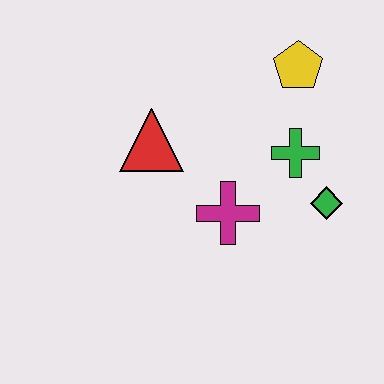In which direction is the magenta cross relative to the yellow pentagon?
The magenta cross is below the yellow pentagon.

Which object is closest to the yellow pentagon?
The green cross is closest to the yellow pentagon.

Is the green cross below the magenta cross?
No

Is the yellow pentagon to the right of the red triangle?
Yes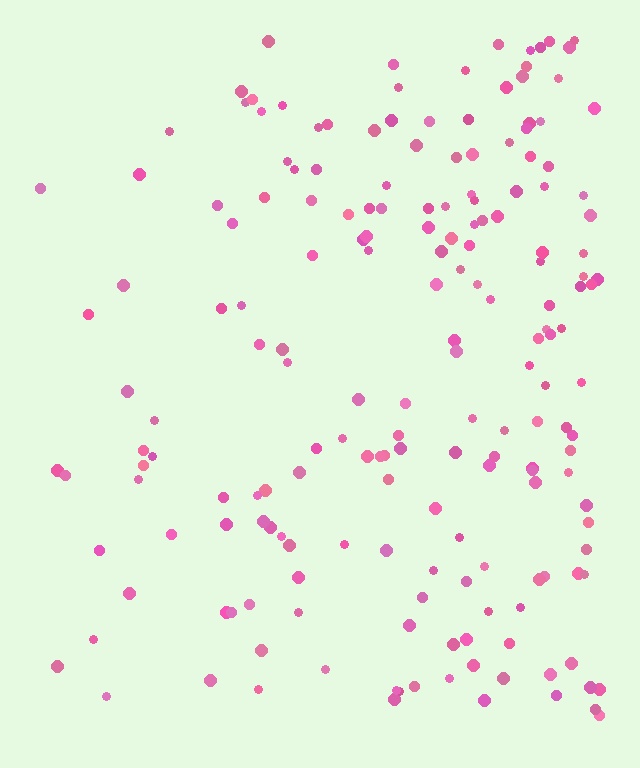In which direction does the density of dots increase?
From left to right, with the right side densest.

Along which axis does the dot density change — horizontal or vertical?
Horizontal.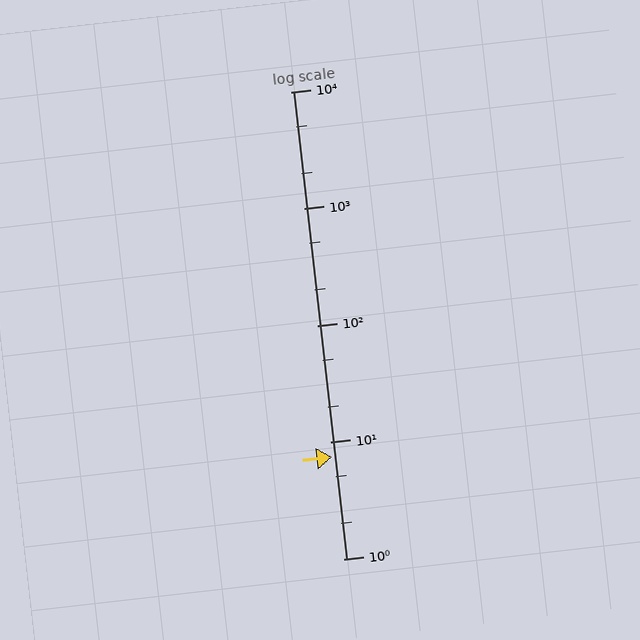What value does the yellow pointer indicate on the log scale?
The pointer indicates approximately 7.4.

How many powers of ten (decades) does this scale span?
The scale spans 4 decades, from 1 to 10000.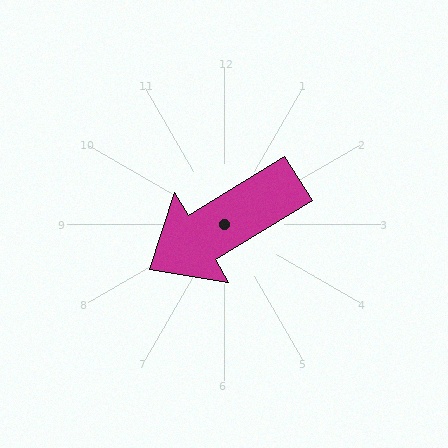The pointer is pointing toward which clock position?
Roughly 8 o'clock.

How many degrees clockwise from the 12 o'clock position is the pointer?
Approximately 239 degrees.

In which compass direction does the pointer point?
Southwest.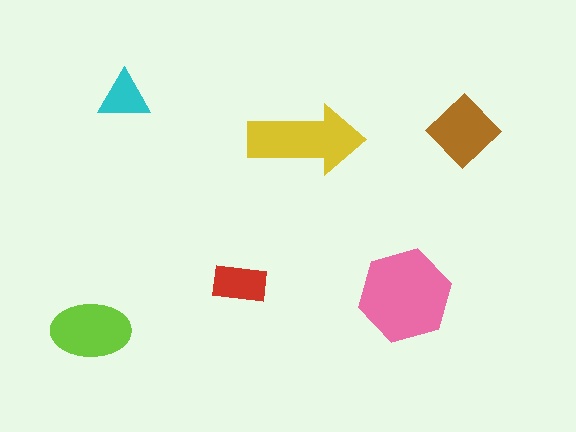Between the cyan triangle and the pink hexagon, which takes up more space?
The pink hexagon.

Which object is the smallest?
The cyan triangle.